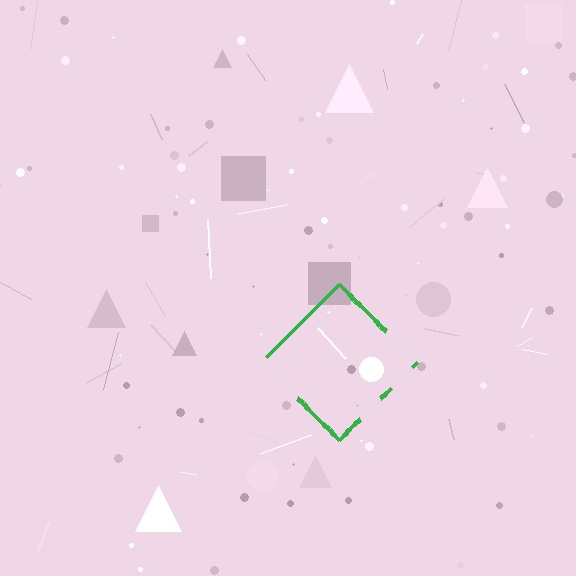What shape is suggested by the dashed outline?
The dashed outline suggests a diamond.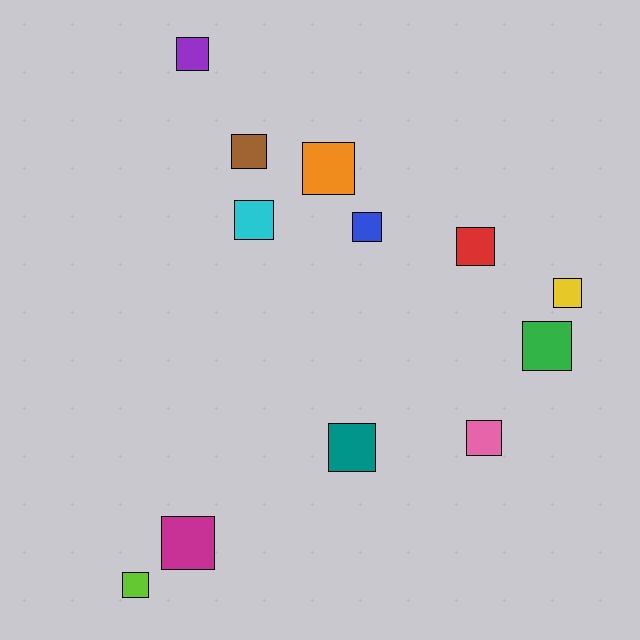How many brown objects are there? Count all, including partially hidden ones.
There is 1 brown object.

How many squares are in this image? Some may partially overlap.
There are 12 squares.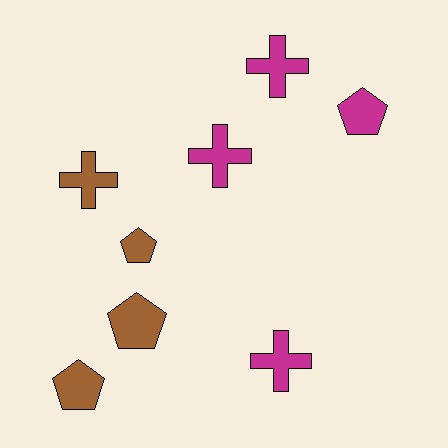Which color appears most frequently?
Magenta, with 4 objects.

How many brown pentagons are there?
There are 3 brown pentagons.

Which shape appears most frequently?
Cross, with 4 objects.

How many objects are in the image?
There are 8 objects.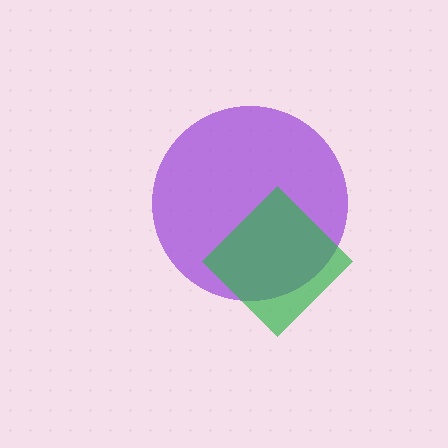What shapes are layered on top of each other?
The layered shapes are: a purple circle, a green diamond.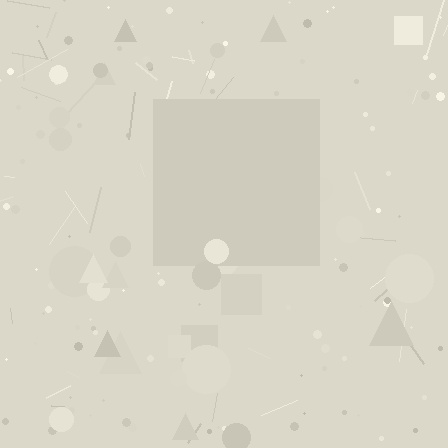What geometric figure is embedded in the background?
A square is embedded in the background.